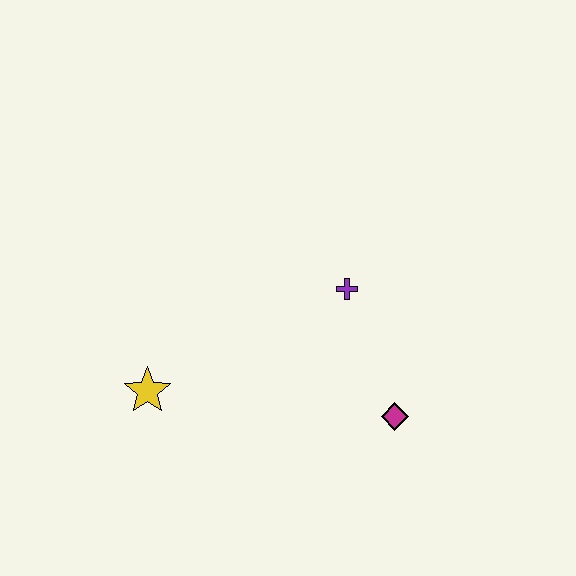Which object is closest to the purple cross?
The magenta diamond is closest to the purple cross.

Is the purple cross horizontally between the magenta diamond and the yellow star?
Yes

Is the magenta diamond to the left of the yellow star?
No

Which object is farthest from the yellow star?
The magenta diamond is farthest from the yellow star.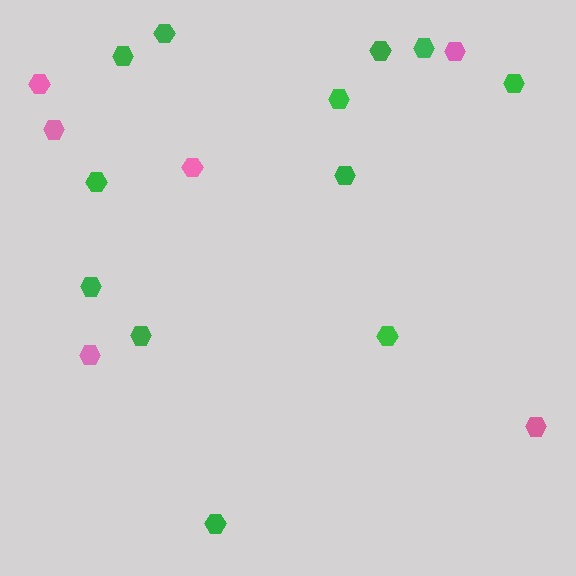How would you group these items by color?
There are 2 groups: one group of green hexagons (12) and one group of pink hexagons (6).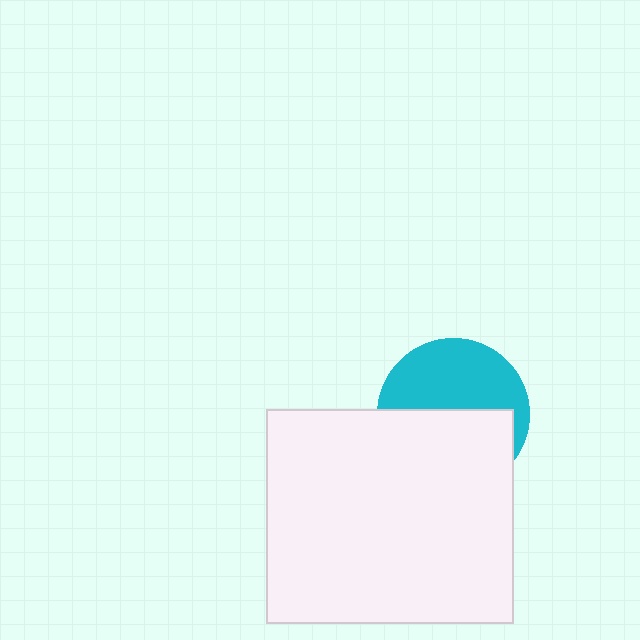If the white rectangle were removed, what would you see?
You would see the complete cyan circle.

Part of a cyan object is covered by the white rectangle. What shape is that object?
It is a circle.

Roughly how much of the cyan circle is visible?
About half of it is visible (roughly 49%).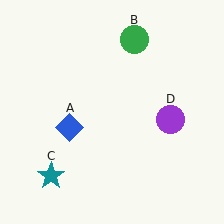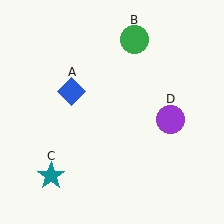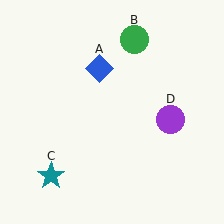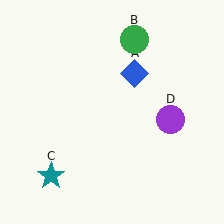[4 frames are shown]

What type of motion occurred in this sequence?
The blue diamond (object A) rotated clockwise around the center of the scene.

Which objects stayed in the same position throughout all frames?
Green circle (object B) and teal star (object C) and purple circle (object D) remained stationary.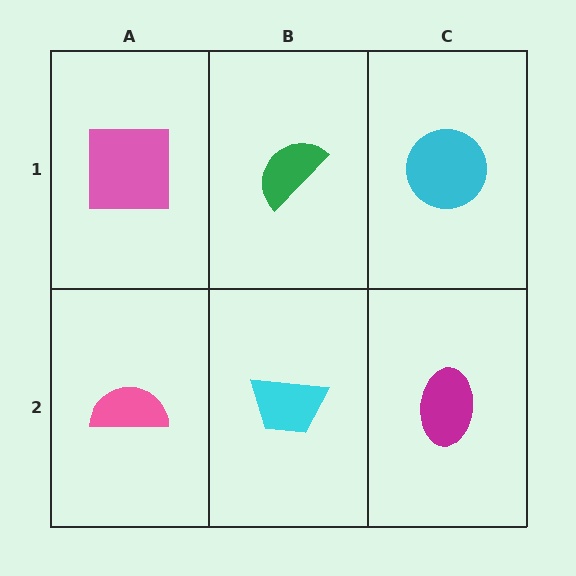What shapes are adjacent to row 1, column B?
A cyan trapezoid (row 2, column B), a pink square (row 1, column A), a cyan circle (row 1, column C).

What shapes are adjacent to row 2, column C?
A cyan circle (row 1, column C), a cyan trapezoid (row 2, column B).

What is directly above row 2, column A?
A pink square.